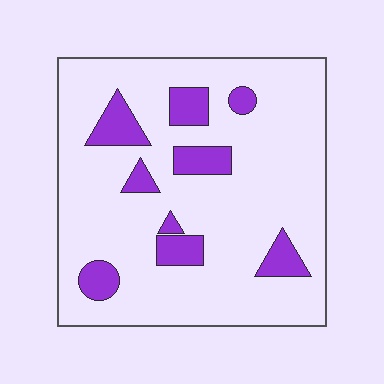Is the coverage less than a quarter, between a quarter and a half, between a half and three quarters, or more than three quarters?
Less than a quarter.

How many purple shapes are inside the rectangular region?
9.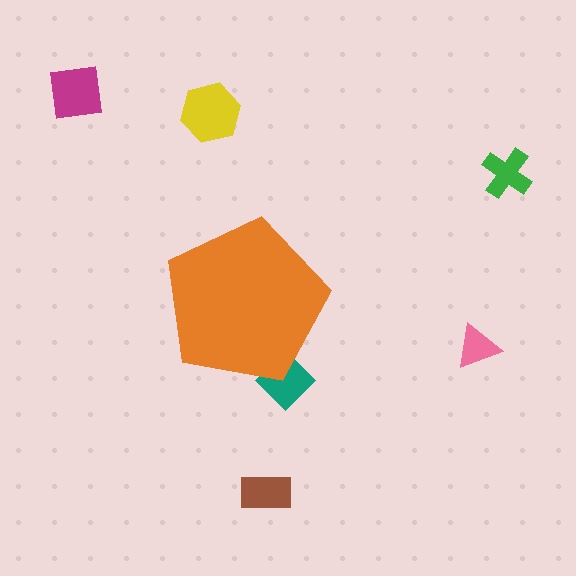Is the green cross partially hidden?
No, the green cross is fully visible.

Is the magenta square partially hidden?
No, the magenta square is fully visible.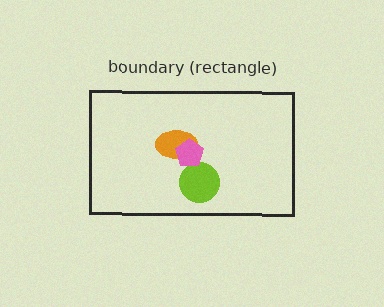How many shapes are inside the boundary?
3 inside, 0 outside.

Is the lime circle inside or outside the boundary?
Inside.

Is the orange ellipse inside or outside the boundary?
Inside.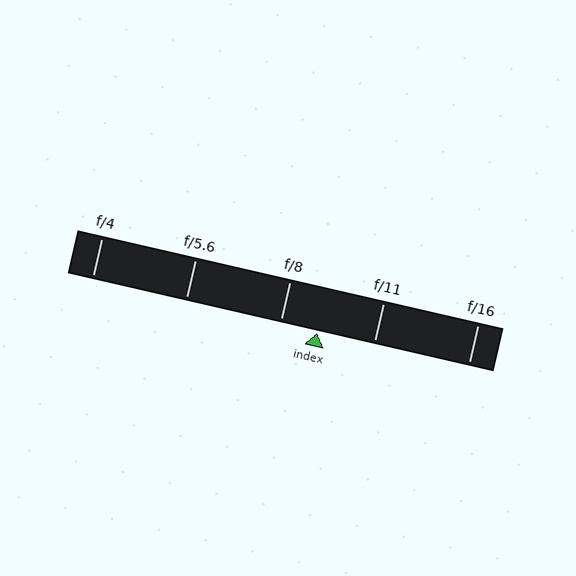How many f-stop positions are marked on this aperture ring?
There are 5 f-stop positions marked.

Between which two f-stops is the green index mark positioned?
The index mark is between f/8 and f/11.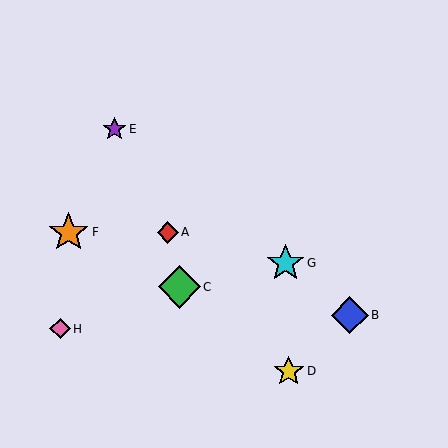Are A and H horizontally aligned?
No, A is at y≈232 and H is at y≈329.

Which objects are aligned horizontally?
Objects A, F are aligned horizontally.